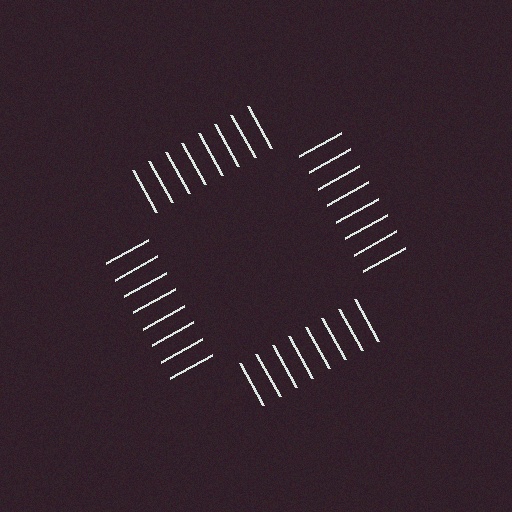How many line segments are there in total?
32 — 8 along each of the 4 edges.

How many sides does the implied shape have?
4 sides — the line-ends trace a square.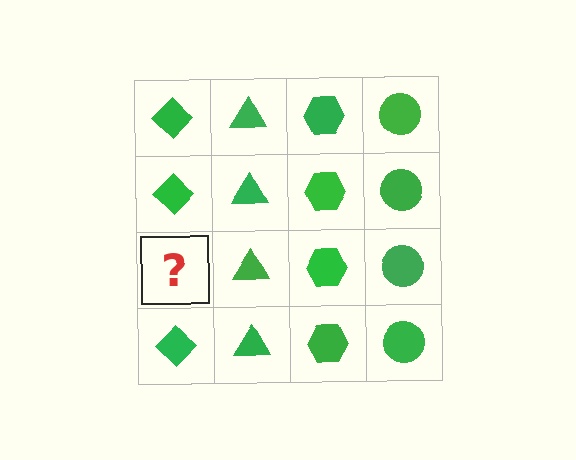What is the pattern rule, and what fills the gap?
The rule is that each column has a consistent shape. The gap should be filled with a green diamond.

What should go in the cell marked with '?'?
The missing cell should contain a green diamond.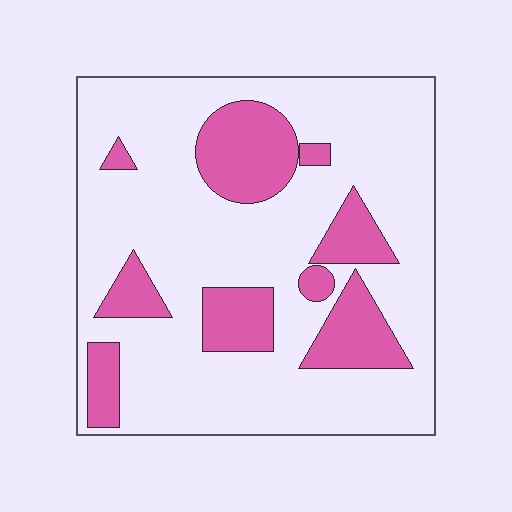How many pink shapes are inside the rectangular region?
9.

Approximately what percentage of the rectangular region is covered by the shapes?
Approximately 25%.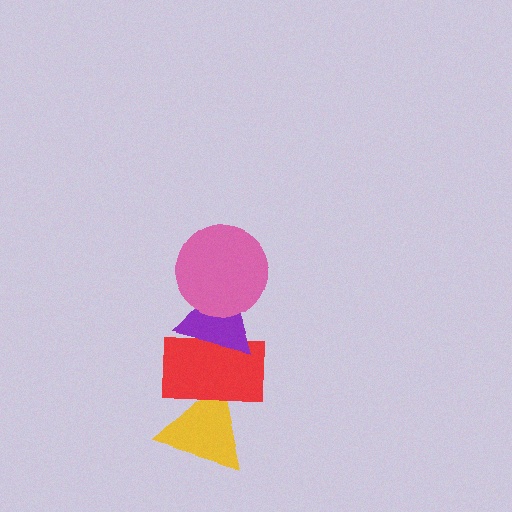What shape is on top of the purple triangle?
The pink circle is on top of the purple triangle.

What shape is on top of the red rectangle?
The purple triangle is on top of the red rectangle.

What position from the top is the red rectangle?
The red rectangle is 3rd from the top.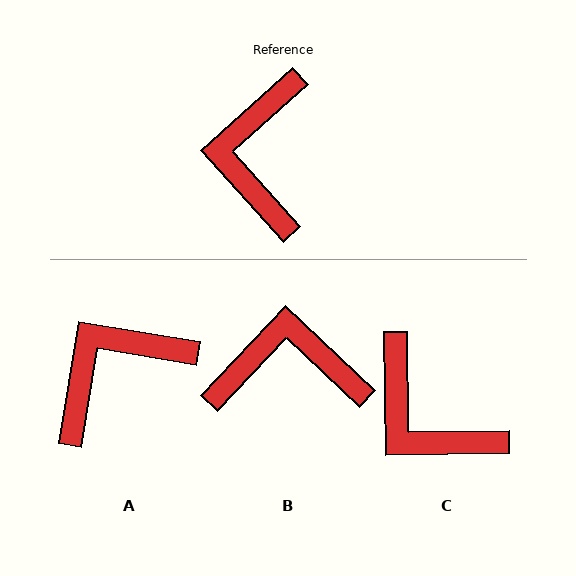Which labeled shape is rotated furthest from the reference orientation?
B, about 85 degrees away.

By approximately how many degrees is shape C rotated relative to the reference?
Approximately 49 degrees counter-clockwise.